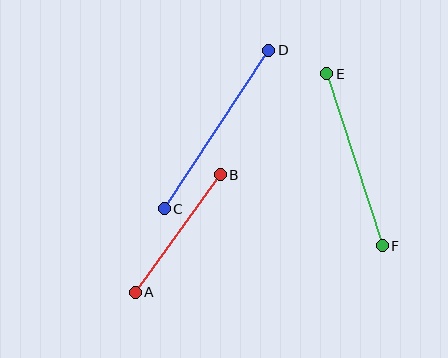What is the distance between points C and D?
The distance is approximately 189 pixels.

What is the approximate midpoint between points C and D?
The midpoint is at approximately (216, 129) pixels.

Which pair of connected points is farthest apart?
Points C and D are farthest apart.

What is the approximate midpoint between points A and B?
The midpoint is at approximately (178, 233) pixels.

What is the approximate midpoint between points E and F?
The midpoint is at approximately (354, 160) pixels.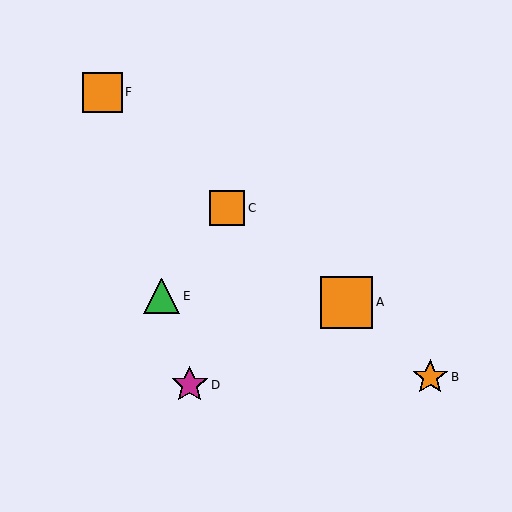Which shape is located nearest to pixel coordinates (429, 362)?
The orange star (labeled B) at (430, 377) is nearest to that location.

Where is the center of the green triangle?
The center of the green triangle is at (162, 296).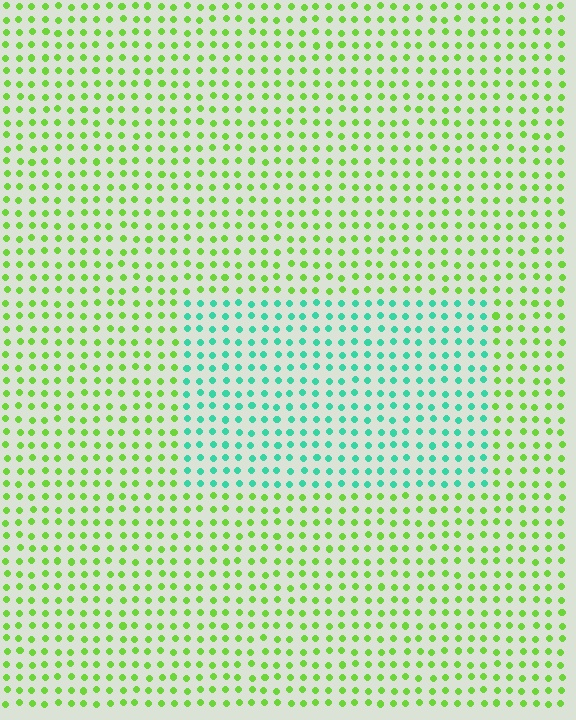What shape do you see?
I see a rectangle.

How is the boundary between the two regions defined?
The boundary is defined purely by a slight shift in hue (about 61 degrees). Spacing, size, and orientation are identical on both sides.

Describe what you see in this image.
The image is filled with small lime elements in a uniform arrangement. A rectangle-shaped region is visible where the elements are tinted to a slightly different hue, forming a subtle color boundary.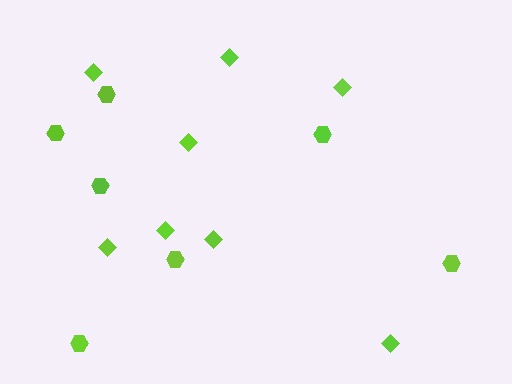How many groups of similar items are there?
There are 2 groups: one group of hexagons (7) and one group of diamonds (8).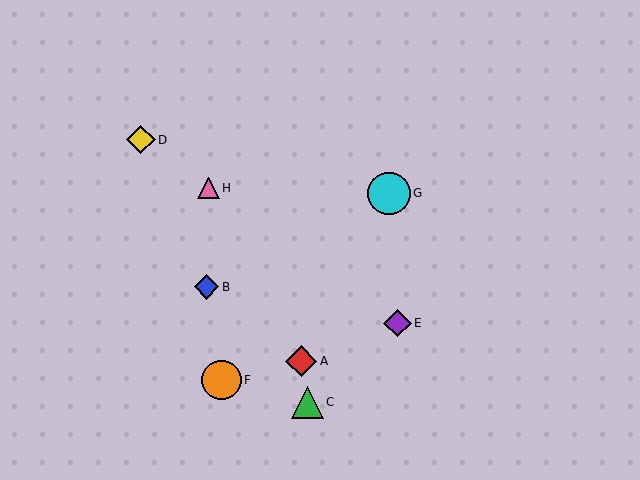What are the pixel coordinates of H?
Object H is at (208, 188).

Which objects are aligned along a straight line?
Objects D, E, H are aligned along a straight line.